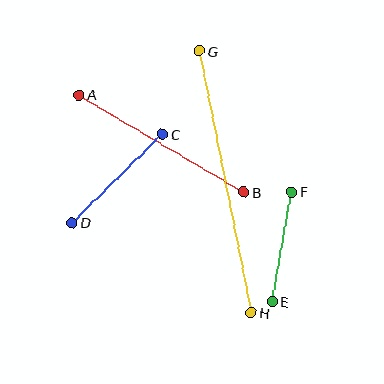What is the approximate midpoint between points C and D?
The midpoint is at approximately (117, 179) pixels.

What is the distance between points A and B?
The distance is approximately 191 pixels.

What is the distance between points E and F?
The distance is approximately 111 pixels.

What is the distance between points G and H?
The distance is approximately 267 pixels.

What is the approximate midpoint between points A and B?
The midpoint is at approximately (161, 144) pixels.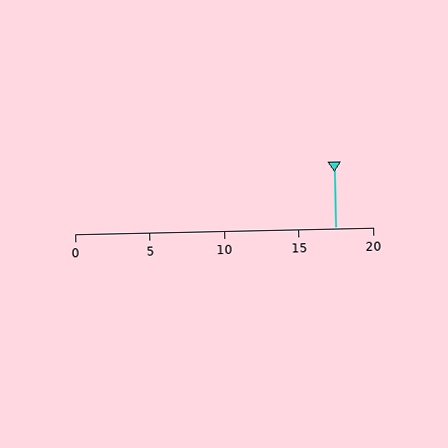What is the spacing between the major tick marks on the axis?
The major ticks are spaced 5 apart.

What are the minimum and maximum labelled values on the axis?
The axis runs from 0 to 20.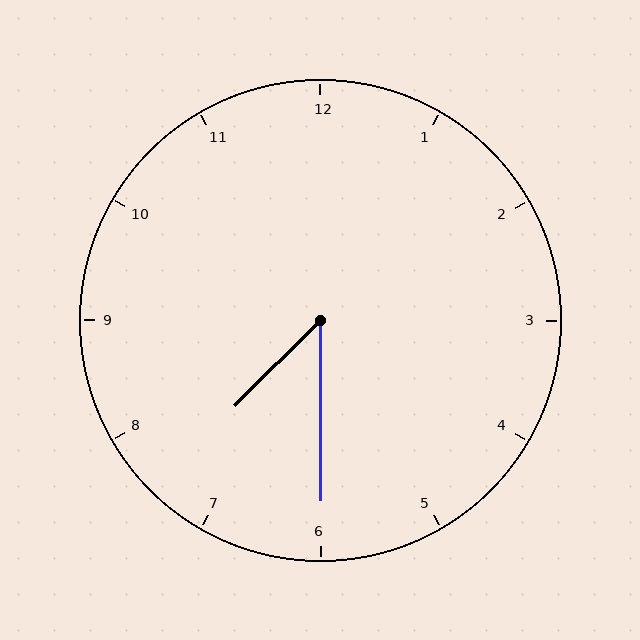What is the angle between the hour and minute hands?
Approximately 45 degrees.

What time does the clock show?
7:30.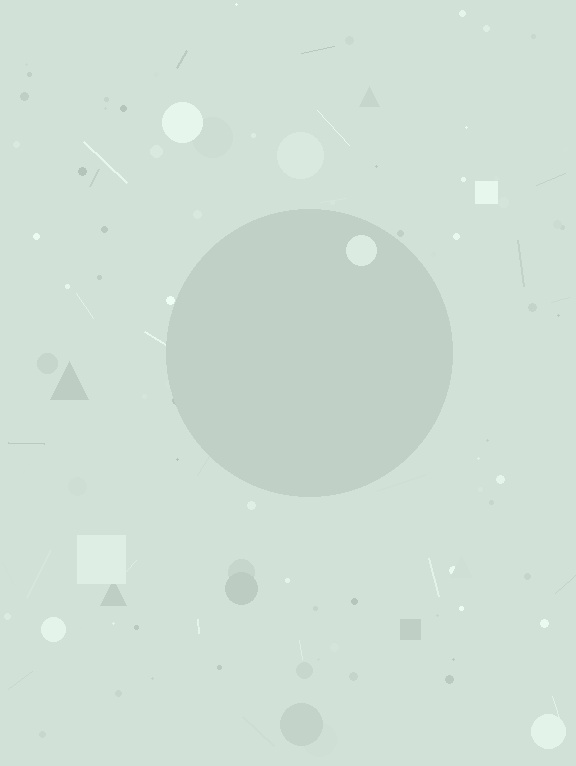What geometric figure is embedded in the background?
A circle is embedded in the background.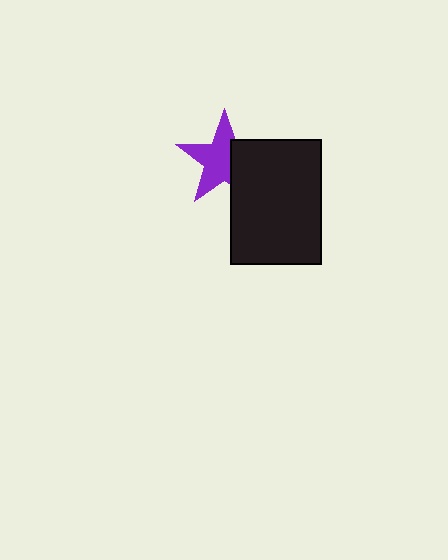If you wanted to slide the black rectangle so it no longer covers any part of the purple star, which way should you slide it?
Slide it right — that is the most direct way to separate the two shapes.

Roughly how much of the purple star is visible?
About half of it is visible (roughly 63%).